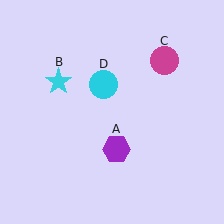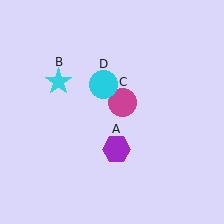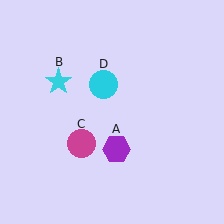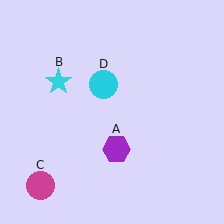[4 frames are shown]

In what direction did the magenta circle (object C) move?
The magenta circle (object C) moved down and to the left.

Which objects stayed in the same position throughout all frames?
Purple hexagon (object A) and cyan star (object B) and cyan circle (object D) remained stationary.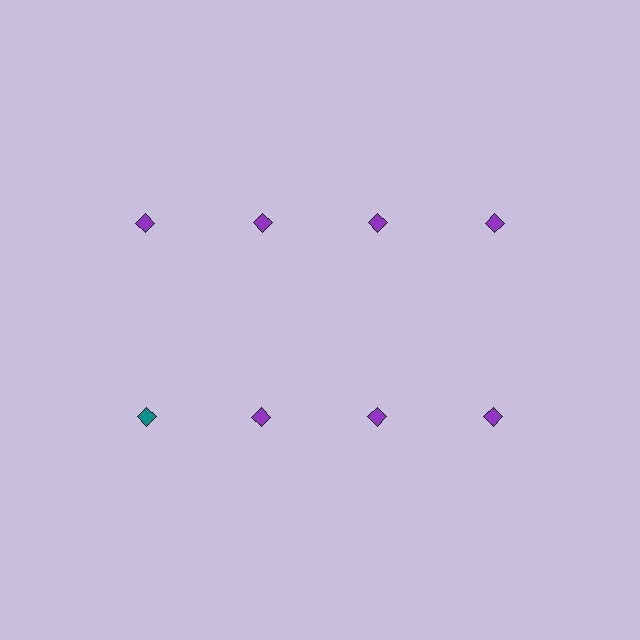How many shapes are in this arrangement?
There are 8 shapes arranged in a grid pattern.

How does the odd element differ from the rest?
It has a different color: teal instead of purple.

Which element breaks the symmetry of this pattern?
The teal diamond in the second row, leftmost column breaks the symmetry. All other shapes are purple diamonds.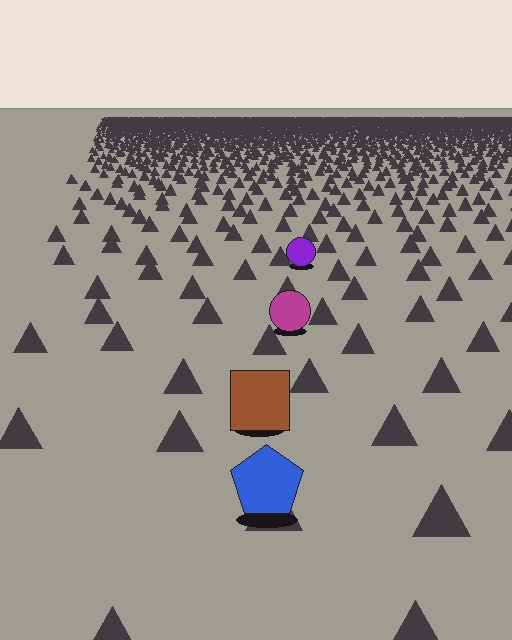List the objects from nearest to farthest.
From nearest to farthest: the blue pentagon, the brown square, the magenta circle, the purple circle.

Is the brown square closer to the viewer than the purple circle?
Yes. The brown square is closer — you can tell from the texture gradient: the ground texture is coarser near it.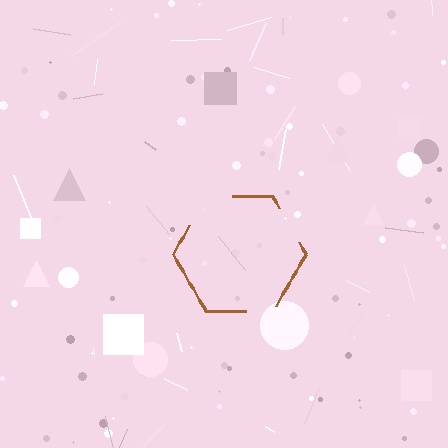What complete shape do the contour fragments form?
The contour fragments form a hexagon.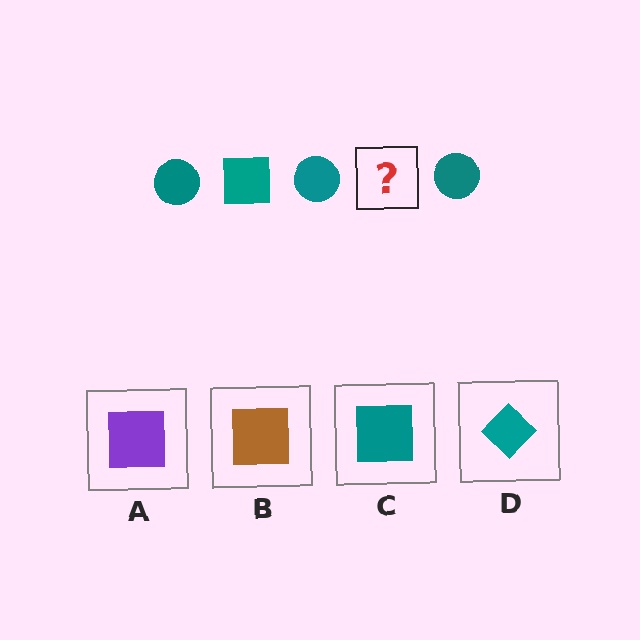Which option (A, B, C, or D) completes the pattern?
C.